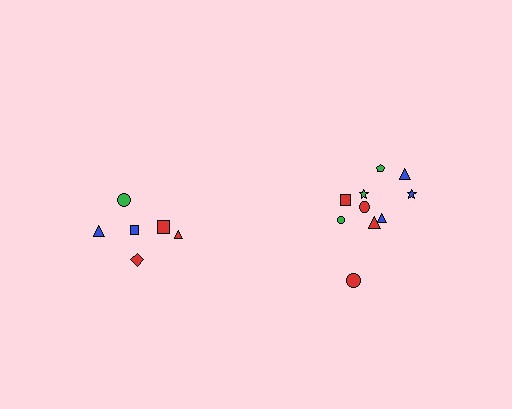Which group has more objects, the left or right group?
The right group.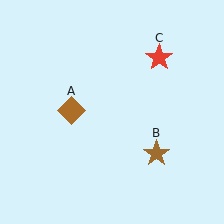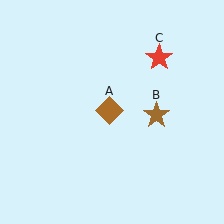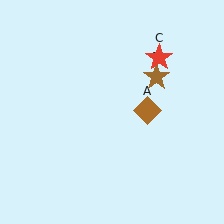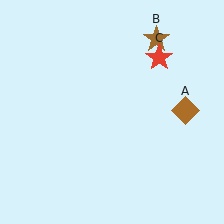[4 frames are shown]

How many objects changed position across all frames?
2 objects changed position: brown diamond (object A), brown star (object B).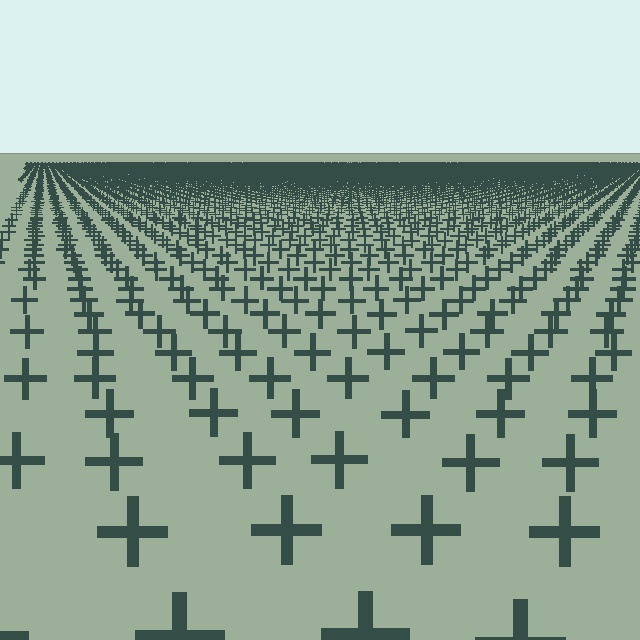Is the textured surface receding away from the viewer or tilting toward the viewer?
The surface is receding away from the viewer. Texture elements get smaller and denser toward the top.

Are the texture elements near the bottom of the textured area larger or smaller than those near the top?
Larger. Near the bottom, elements are closer to the viewer and appear at a bigger on-screen size.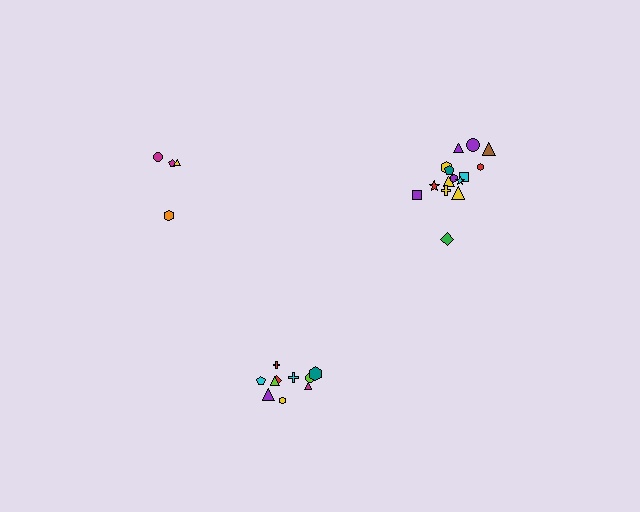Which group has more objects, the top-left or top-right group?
The top-right group.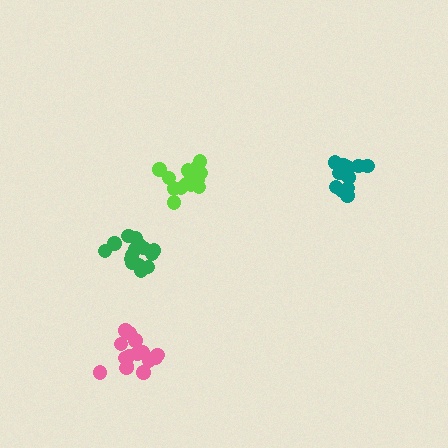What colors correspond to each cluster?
The clusters are colored: teal, green, lime, pink.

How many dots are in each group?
Group 1: 14 dots, Group 2: 16 dots, Group 3: 17 dots, Group 4: 16 dots (63 total).